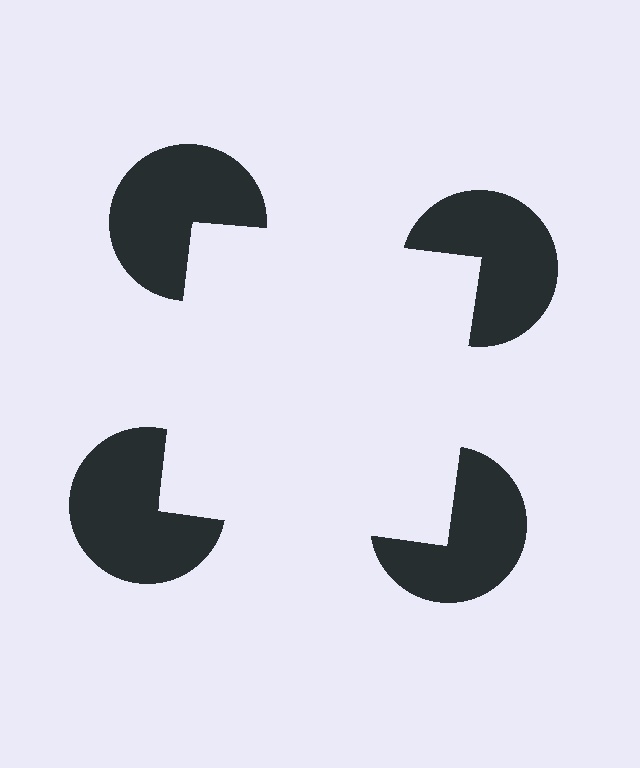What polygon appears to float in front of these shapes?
An illusory square — its edges are inferred from the aligned wedge cuts in the pac-man discs, not physically drawn.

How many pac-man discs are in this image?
There are 4 — one at each vertex of the illusory square.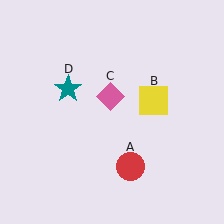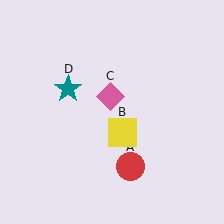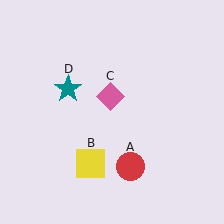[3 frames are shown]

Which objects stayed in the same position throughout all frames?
Red circle (object A) and pink diamond (object C) and teal star (object D) remained stationary.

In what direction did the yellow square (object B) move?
The yellow square (object B) moved down and to the left.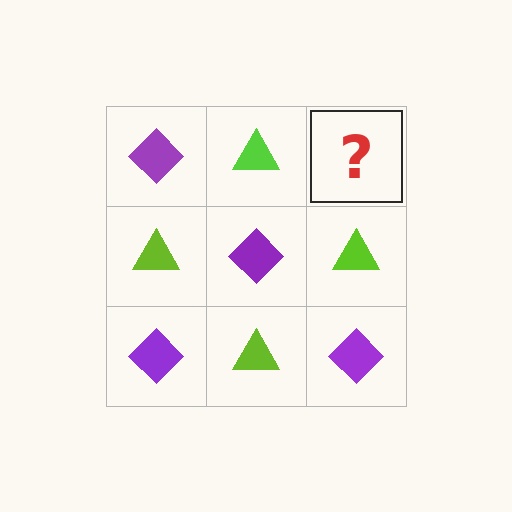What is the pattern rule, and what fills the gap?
The rule is that it alternates purple diamond and lime triangle in a checkerboard pattern. The gap should be filled with a purple diamond.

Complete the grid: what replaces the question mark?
The question mark should be replaced with a purple diamond.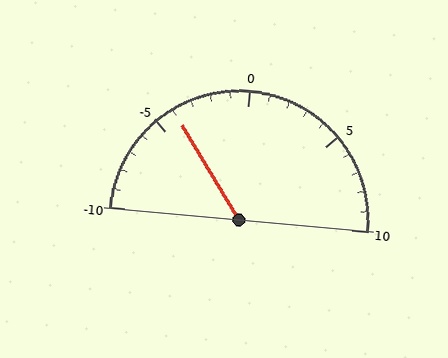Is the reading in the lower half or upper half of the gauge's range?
The reading is in the lower half of the range (-10 to 10).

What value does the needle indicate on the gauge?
The needle indicates approximately -4.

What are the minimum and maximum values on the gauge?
The gauge ranges from -10 to 10.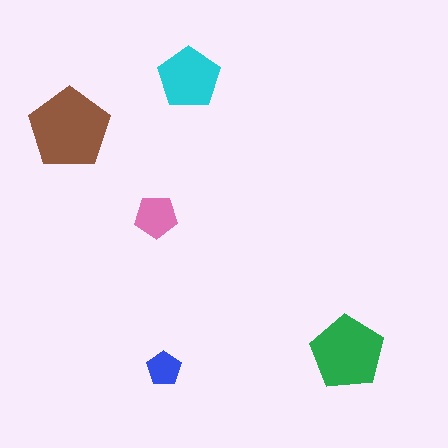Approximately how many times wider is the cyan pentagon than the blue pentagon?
About 2 times wider.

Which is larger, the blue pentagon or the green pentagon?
The green one.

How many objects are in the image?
There are 5 objects in the image.